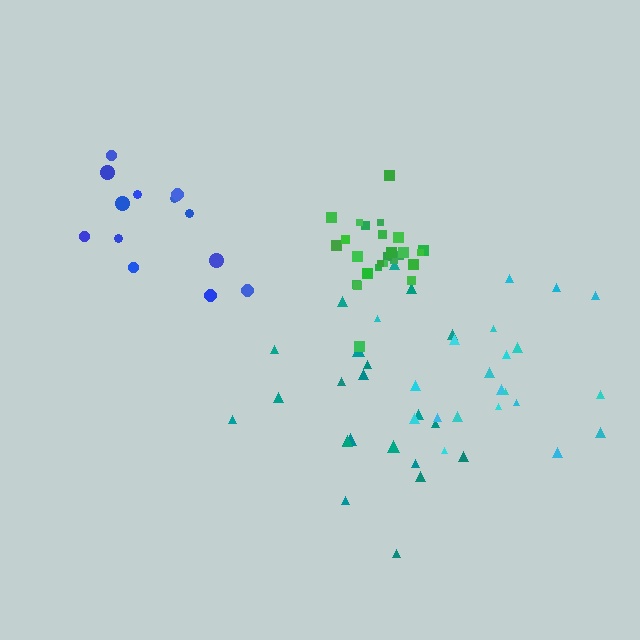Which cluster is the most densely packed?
Green.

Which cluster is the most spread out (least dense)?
Blue.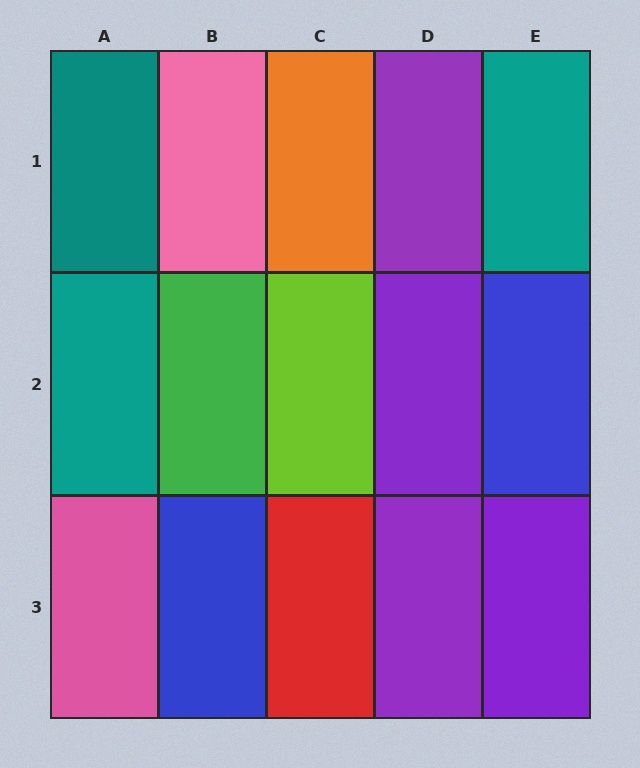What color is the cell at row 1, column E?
Teal.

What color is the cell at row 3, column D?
Purple.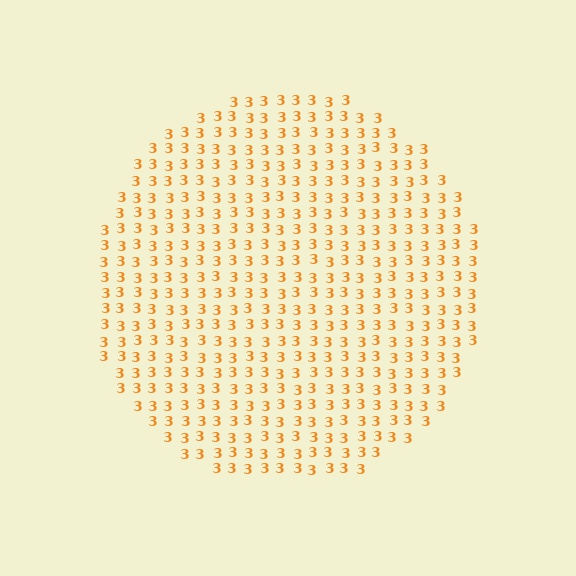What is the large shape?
The large shape is a circle.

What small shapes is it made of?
It is made of small digit 3's.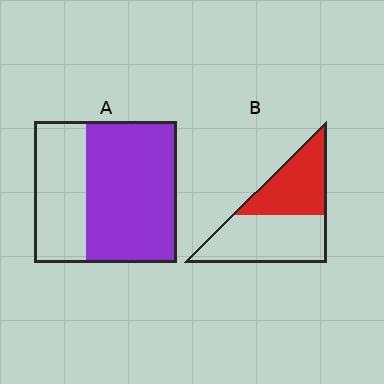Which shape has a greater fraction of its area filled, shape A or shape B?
Shape A.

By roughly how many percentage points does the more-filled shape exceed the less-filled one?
By roughly 20 percentage points (A over B).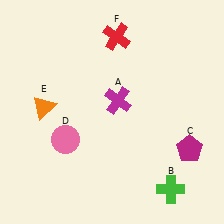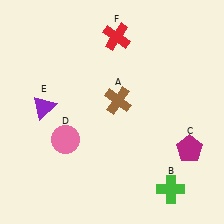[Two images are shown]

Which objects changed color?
A changed from magenta to brown. E changed from orange to purple.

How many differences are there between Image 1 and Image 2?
There are 2 differences between the two images.